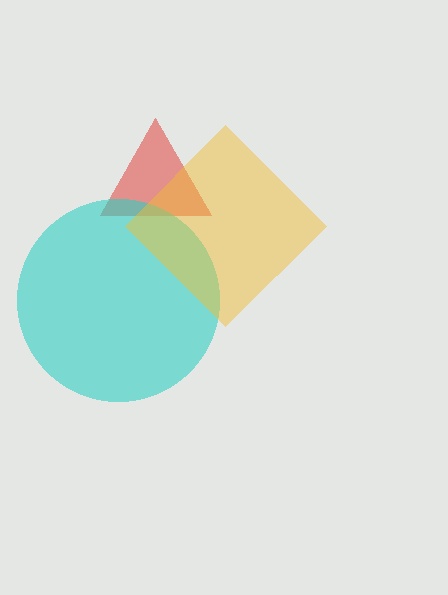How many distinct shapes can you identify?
There are 3 distinct shapes: a red triangle, a cyan circle, a yellow diamond.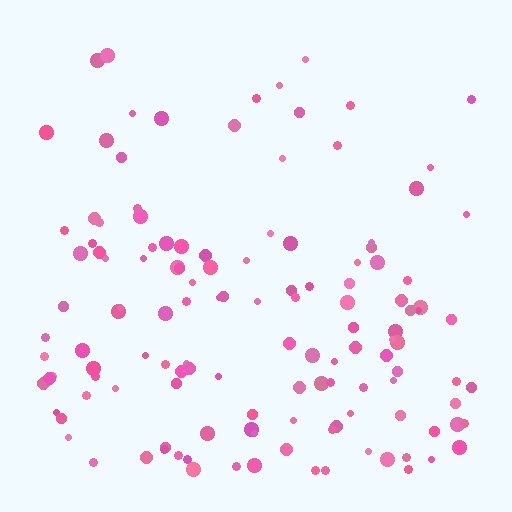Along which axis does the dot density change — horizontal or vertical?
Vertical.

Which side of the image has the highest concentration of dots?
The bottom.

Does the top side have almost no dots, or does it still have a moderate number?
Still a moderate number, just noticeably fewer than the bottom.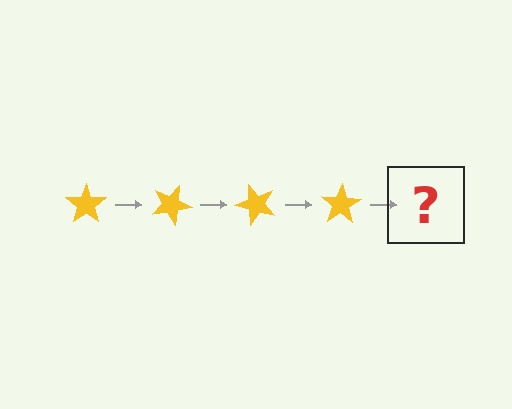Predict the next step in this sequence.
The next step is a yellow star rotated 100 degrees.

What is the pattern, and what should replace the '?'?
The pattern is that the star rotates 25 degrees each step. The '?' should be a yellow star rotated 100 degrees.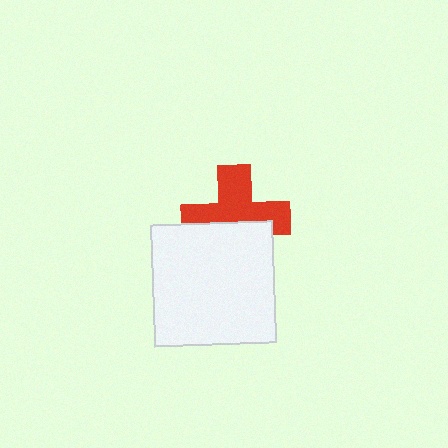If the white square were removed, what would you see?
You would see the complete red cross.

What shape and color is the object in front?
The object in front is a white square.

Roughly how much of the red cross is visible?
About half of it is visible (roughly 56%).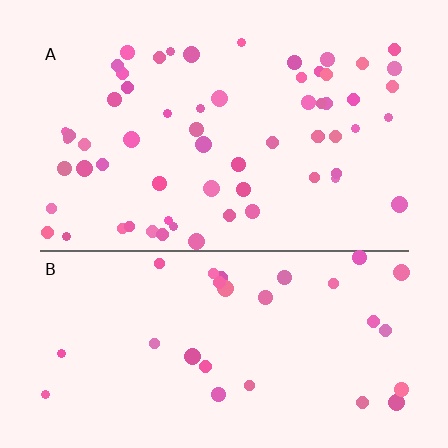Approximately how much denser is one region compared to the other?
Approximately 2.1× — region A over region B.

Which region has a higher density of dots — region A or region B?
A (the top).